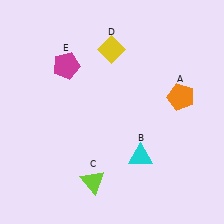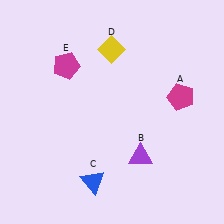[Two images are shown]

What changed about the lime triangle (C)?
In Image 1, C is lime. In Image 2, it changed to blue.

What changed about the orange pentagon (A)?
In Image 1, A is orange. In Image 2, it changed to magenta.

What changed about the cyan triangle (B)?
In Image 1, B is cyan. In Image 2, it changed to purple.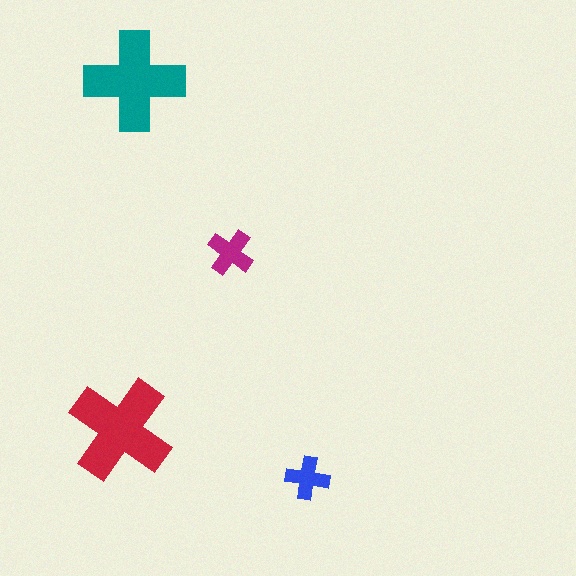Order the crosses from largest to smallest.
the red one, the teal one, the magenta one, the blue one.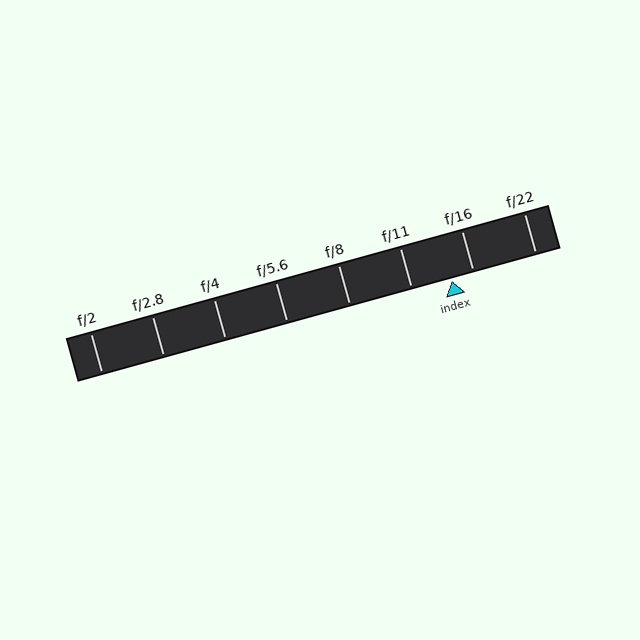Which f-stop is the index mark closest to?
The index mark is closest to f/16.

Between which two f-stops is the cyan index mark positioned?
The index mark is between f/11 and f/16.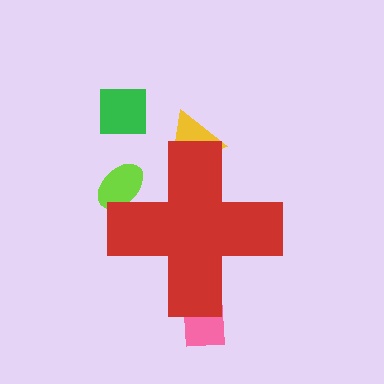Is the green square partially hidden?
No, the green square is fully visible.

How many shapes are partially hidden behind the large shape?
3 shapes are partially hidden.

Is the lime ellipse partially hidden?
Yes, the lime ellipse is partially hidden behind the red cross.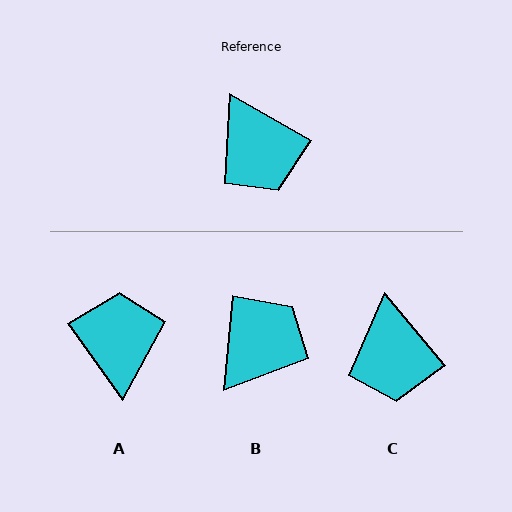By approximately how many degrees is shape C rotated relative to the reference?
Approximately 20 degrees clockwise.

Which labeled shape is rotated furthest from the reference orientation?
A, about 155 degrees away.